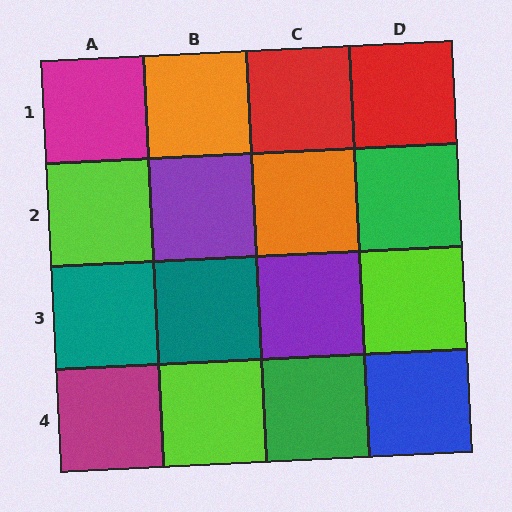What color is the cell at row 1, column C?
Red.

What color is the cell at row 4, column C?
Green.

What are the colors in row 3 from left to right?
Teal, teal, purple, lime.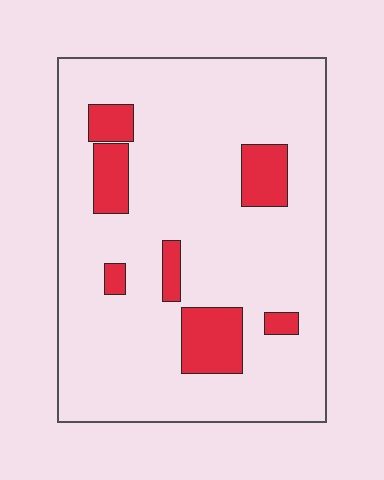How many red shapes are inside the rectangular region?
7.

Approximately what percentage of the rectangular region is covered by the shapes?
Approximately 15%.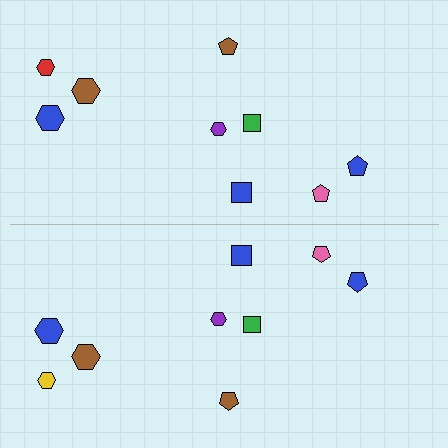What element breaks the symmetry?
The yellow hexagon on the bottom side breaks the symmetry — its mirror counterpart is red.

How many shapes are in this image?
There are 18 shapes in this image.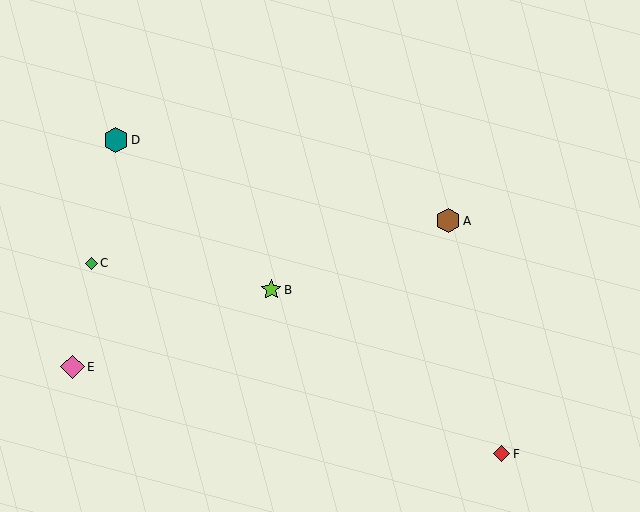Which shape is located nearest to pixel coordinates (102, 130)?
The teal hexagon (labeled D) at (116, 140) is nearest to that location.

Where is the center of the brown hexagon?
The center of the brown hexagon is at (448, 221).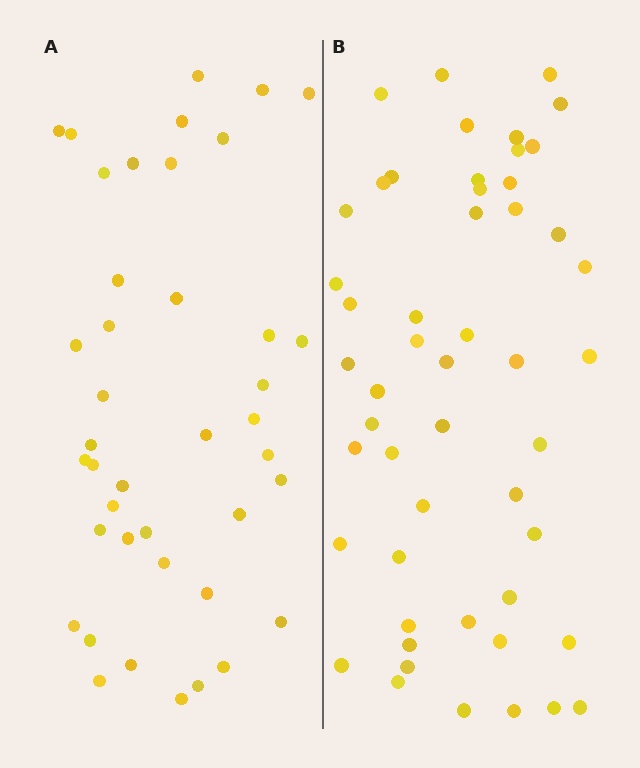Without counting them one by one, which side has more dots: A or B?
Region B (the right region) has more dots.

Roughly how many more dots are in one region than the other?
Region B has roughly 10 or so more dots than region A.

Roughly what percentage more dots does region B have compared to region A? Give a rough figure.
About 25% more.